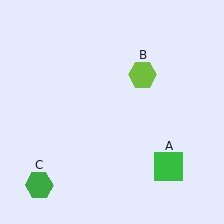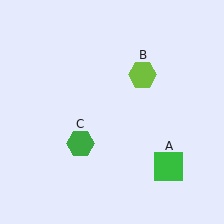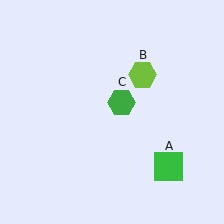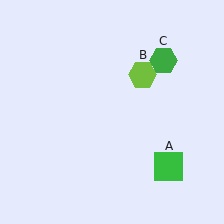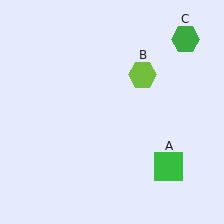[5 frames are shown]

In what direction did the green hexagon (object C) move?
The green hexagon (object C) moved up and to the right.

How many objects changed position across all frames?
1 object changed position: green hexagon (object C).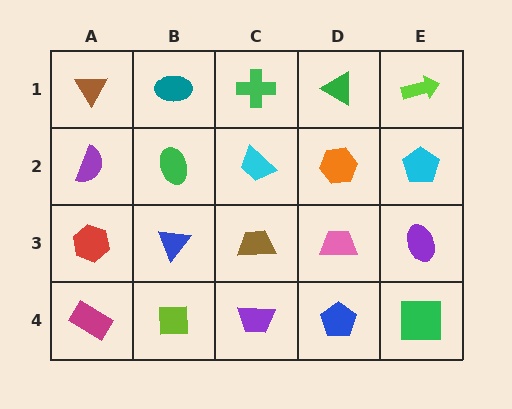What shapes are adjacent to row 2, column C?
A green cross (row 1, column C), a brown trapezoid (row 3, column C), a green ellipse (row 2, column B), an orange hexagon (row 2, column D).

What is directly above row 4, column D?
A pink trapezoid.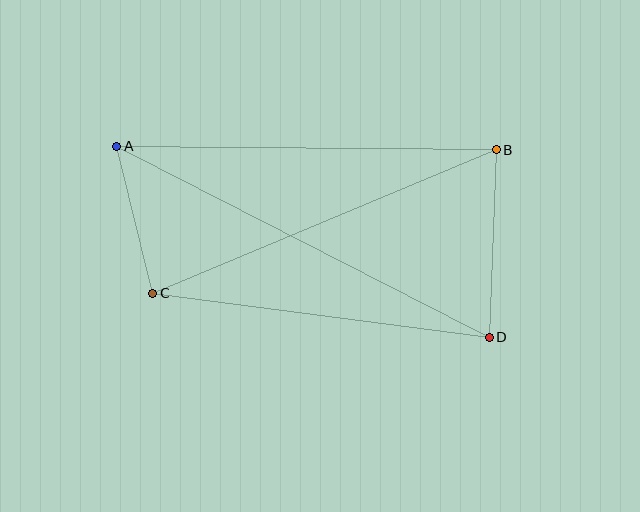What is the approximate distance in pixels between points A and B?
The distance between A and B is approximately 379 pixels.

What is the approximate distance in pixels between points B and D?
The distance between B and D is approximately 188 pixels.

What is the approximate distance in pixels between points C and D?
The distance between C and D is approximately 339 pixels.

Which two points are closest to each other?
Points A and C are closest to each other.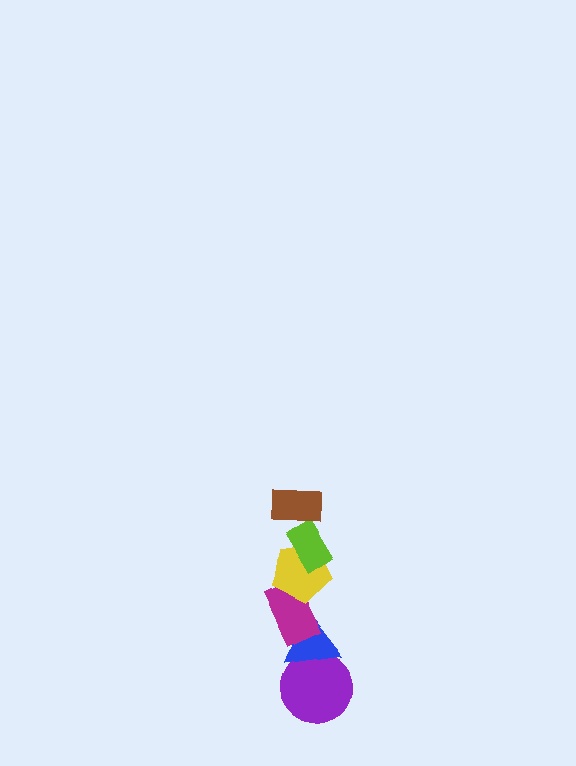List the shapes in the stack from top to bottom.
From top to bottom: the brown rectangle, the lime rectangle, the yellow pentagon, the magenta rectangle, the blue triangle, the purple circle.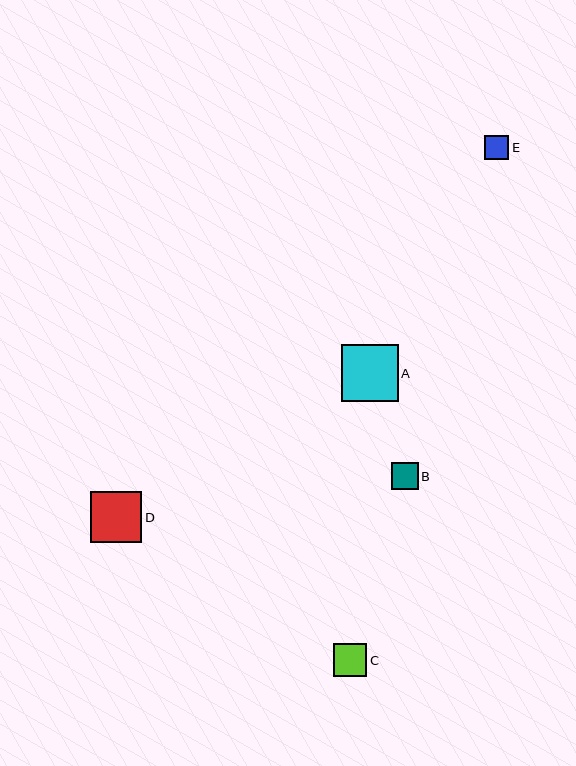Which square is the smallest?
Square E is the smallest with a size of approximately 24 pixels.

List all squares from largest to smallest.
From largest to smallest: A, D, C, B, E.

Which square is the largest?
Square A is the largest with a size of approximately 57 pixels.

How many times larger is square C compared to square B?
Square C is approximately 1.2 times the size of square B.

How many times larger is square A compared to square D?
Square A is approximately 1.1 times the size of square D.